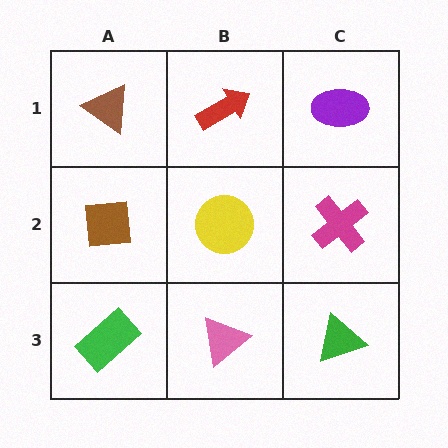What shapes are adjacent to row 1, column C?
A magenta cross (row 2, column C), a red arrow (row 1, column B).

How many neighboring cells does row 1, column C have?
2.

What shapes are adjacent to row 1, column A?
A brown square (row 2, column A), a red arrow (row 1, column B).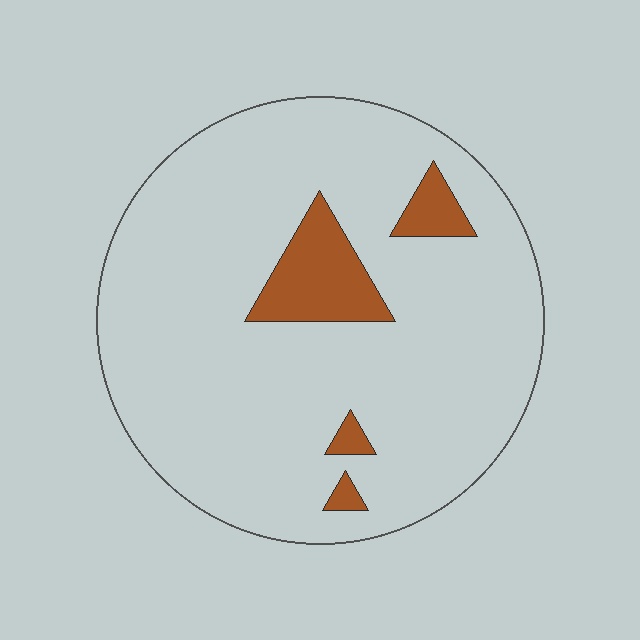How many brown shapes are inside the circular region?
4.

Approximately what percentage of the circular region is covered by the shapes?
Approximately 10%.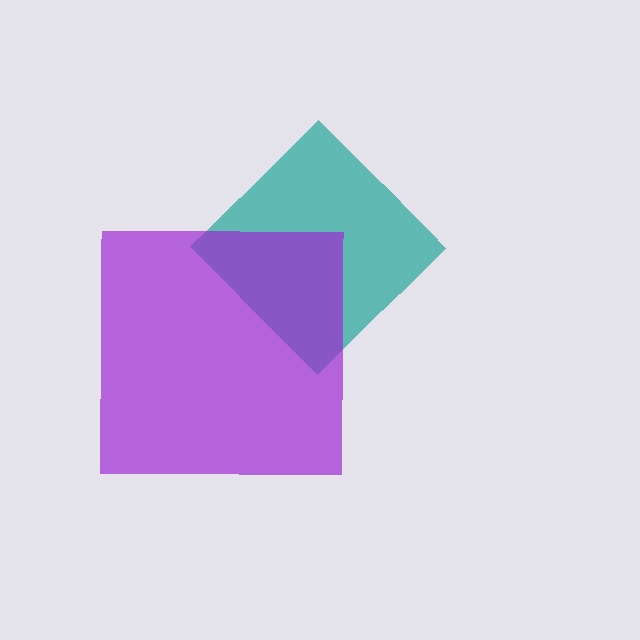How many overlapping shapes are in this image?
There are 2 overlapping shapes in the image.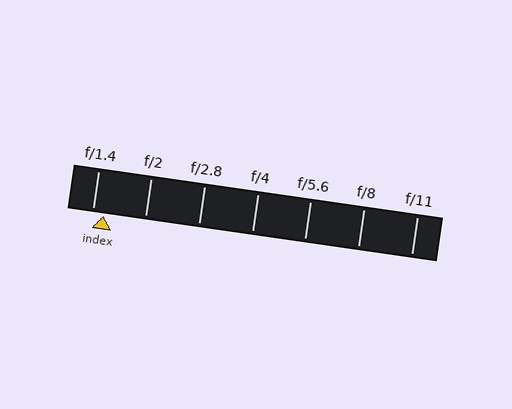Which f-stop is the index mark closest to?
The index mark is closest to f/1.4.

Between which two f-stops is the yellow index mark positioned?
The index mark is between f/1.4 and f/2.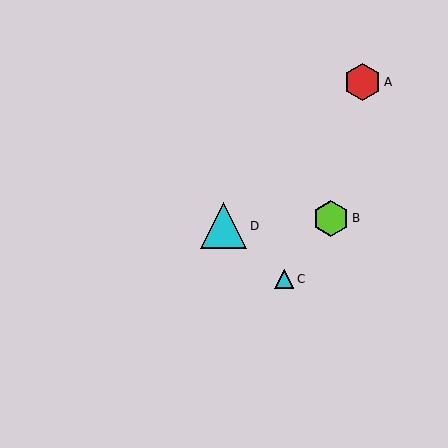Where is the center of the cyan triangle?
The center of the cyan triangle is at (224, 226).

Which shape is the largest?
The cyan triangle (labeled D) is the largest.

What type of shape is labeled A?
Shape A is a red hexagon.